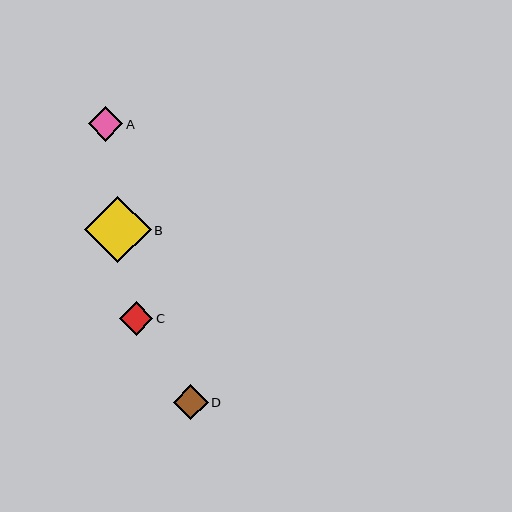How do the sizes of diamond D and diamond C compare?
Diamond D and diamond C are approximately the same size.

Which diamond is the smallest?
Diamond C is the smallest with a size of approximately 33 pixels.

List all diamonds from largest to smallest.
From largest to smallest: B, D, A, C.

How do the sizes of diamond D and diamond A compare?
Diamond D and diamond A are approximately the same size.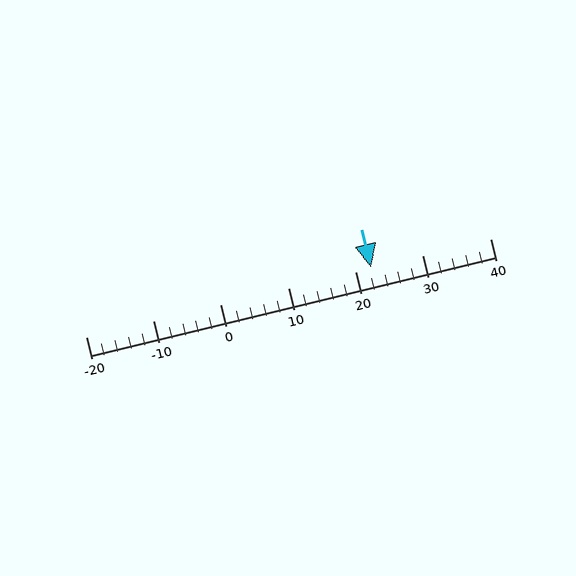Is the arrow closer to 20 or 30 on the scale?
The arrow is closer to 20.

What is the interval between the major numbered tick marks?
The major tick marks are spaced 10 units apart.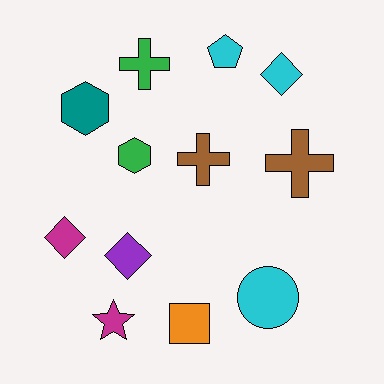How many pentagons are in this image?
There is 1 pentagon.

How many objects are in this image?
There are 12 objects.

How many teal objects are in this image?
There is 1 teal object.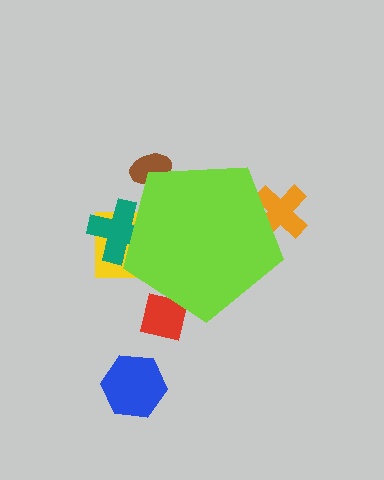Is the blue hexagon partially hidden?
No, the blue hexagon is fully visible.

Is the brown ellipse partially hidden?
Yes, the brown ellipse is partially hidden behind the lime pentagon.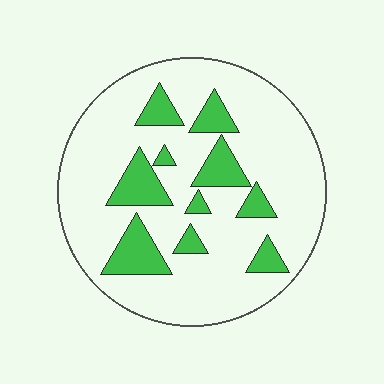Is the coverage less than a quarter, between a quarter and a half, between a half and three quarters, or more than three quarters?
Less than a quarter.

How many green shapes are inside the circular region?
10.